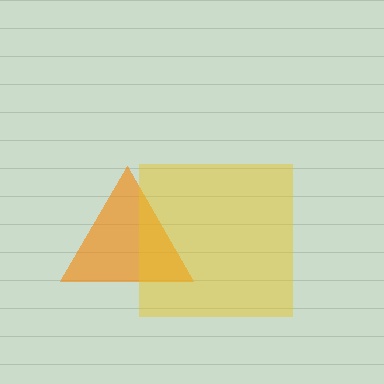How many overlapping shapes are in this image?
There are 2 overlapping shapes in the image.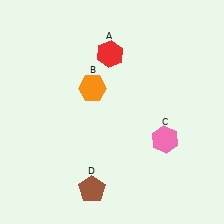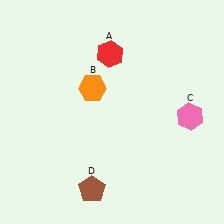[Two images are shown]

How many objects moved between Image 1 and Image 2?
1 object moved between the two images.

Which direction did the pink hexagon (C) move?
The pink hexagon (C) moved right.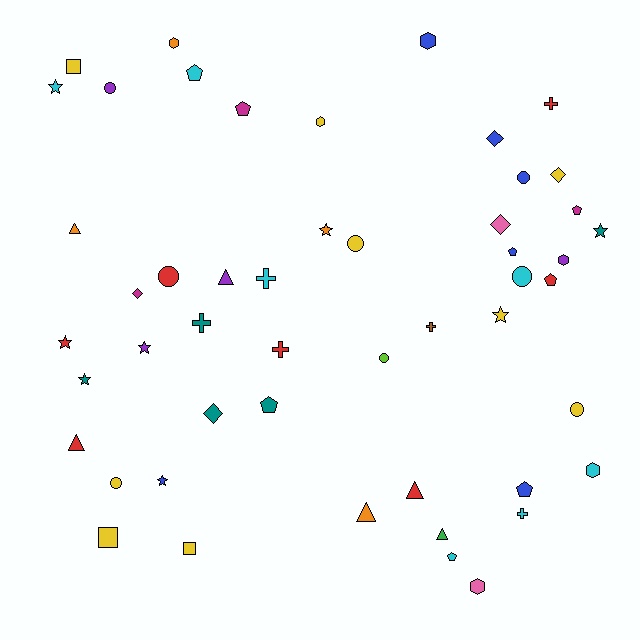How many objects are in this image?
There are 50 objects.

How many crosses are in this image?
There are 6 crosses.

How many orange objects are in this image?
There are 4 orange objects.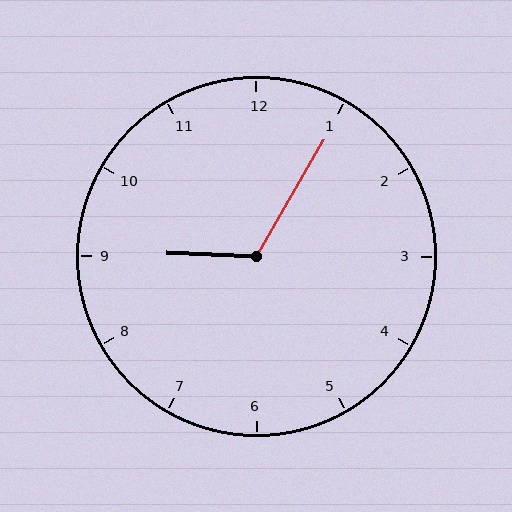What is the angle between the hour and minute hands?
Approximately 118 degrees.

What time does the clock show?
9:05.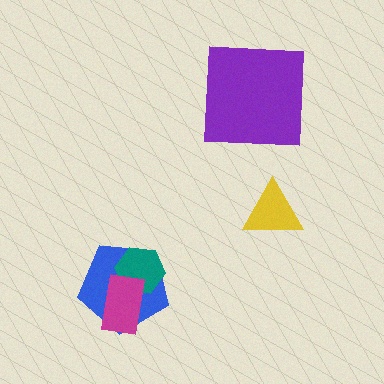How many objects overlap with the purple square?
0 objects overlap with the purple square.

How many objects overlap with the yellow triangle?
0 objects overlap with the yellow triangle.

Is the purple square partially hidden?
No, no other shape covers it.